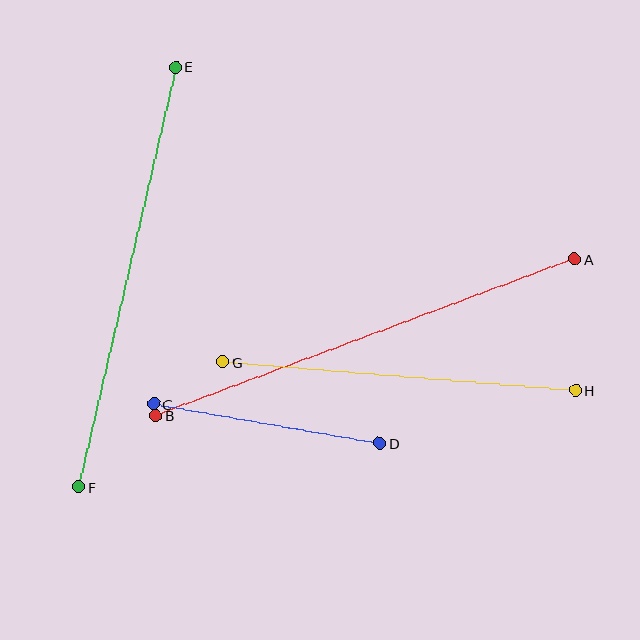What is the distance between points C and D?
The distance is approximately 229 pixels.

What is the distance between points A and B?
The distance is approximately 447 pixels.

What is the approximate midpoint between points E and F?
The midpoint is at approximately (127, 277) pixels.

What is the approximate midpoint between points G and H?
The midpoint is at approximately (399, 376) pixels.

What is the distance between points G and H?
The distance is approximately 354 pixels.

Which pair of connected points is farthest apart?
Points A and B are farthest apart.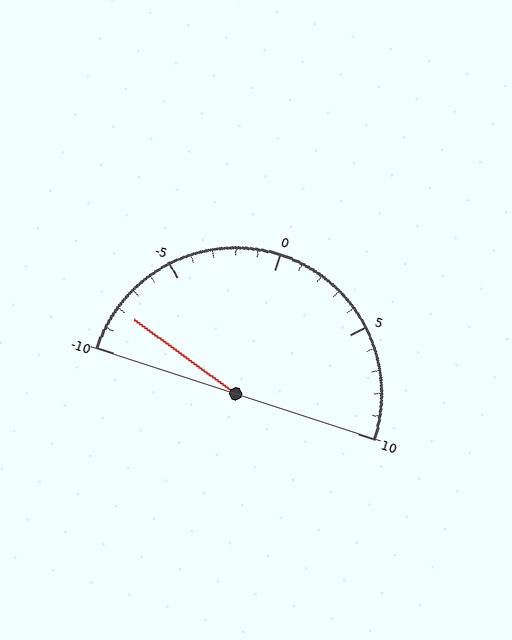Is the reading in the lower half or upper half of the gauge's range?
The reading is in the lower half of the range (-10 to 10).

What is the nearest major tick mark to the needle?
The nearest major tick mark is -10.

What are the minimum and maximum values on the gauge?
The gauge ranges from -10 to 10.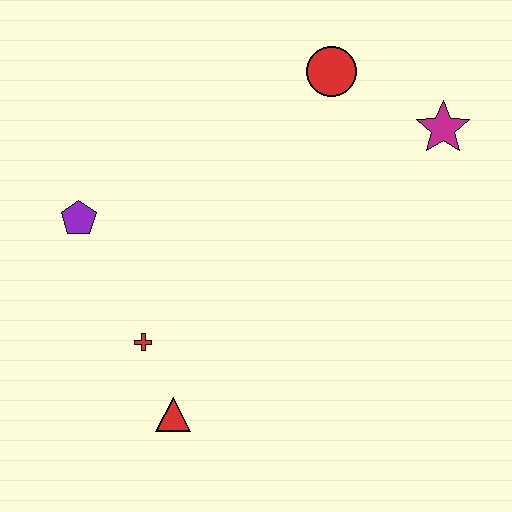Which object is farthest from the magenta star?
The red triangle is farthest from the magenta star.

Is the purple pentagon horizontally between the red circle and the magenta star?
No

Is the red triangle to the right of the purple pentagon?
Yes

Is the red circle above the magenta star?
Yes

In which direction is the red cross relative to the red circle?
The red cross is below the red circle.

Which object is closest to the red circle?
The magenta star is closest to the red circle.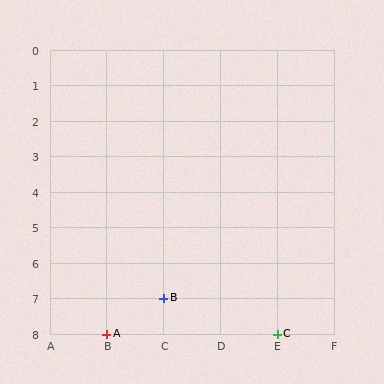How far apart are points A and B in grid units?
Points A and B are 1 column and 1 row apart (about 1.4 grid units diagonally).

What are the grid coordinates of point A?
Point A is at grid coordinates (B, 8).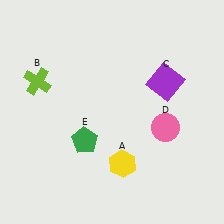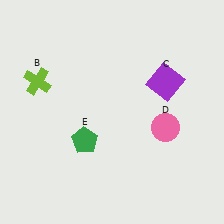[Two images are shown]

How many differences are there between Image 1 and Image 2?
There is 1 difference between the two images.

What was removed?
The yellow hexagon (A) was removed in Image 2.